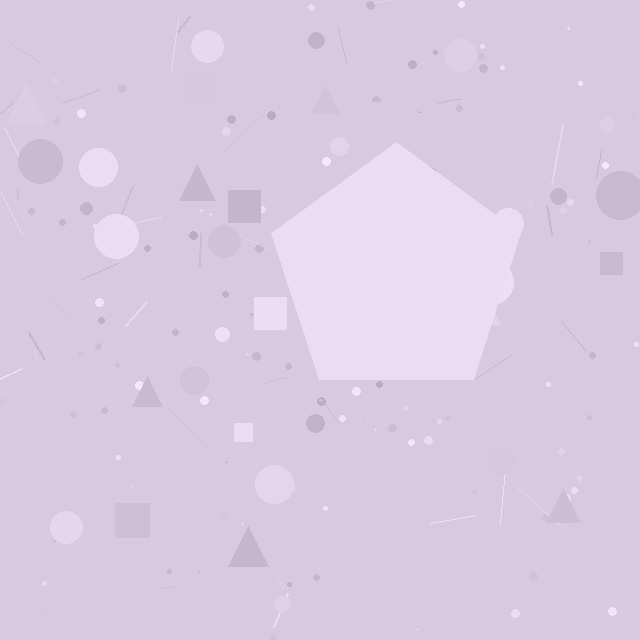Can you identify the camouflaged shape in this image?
The camouflaged shape is a pentagon.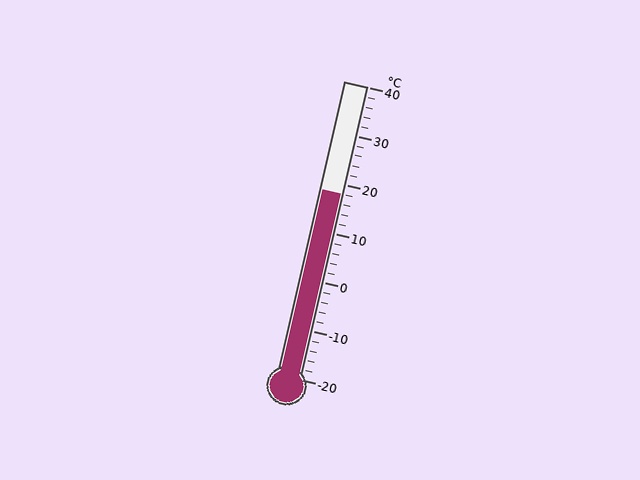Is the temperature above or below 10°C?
The temperature is above 10°C.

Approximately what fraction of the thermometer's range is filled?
The thermometer is filled to approximately 65% of its range.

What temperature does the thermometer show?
The thermometer shows approximately 18°C.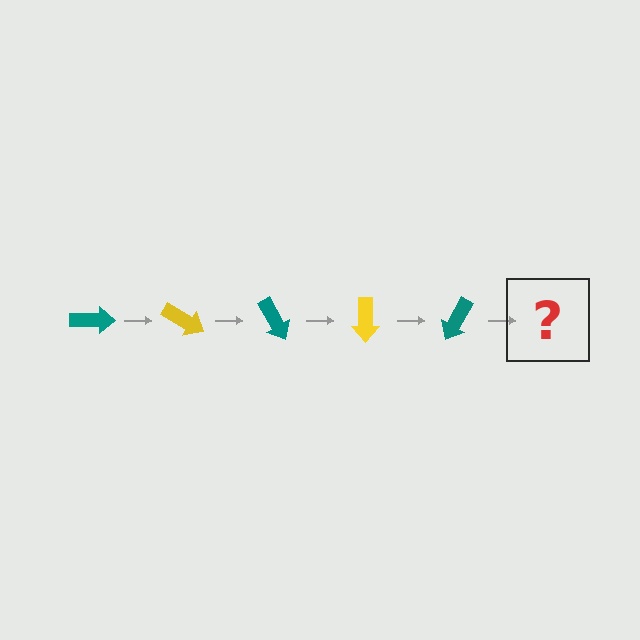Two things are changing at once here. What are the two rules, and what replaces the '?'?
The two rules are that it rotates 30 degrees each step and the color cycles through teal and yellow. The '?' should be a yellow arrow, rotated 150 degrees from the start.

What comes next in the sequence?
The next element should be a yellow arrow, rotated 150 degrees from the start.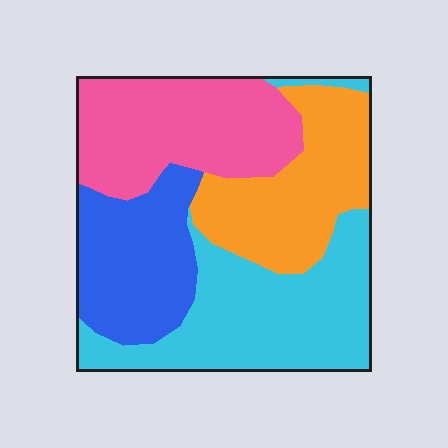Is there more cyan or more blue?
Cyan.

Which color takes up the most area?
Cyan, at roughly 30%.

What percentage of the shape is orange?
Orange covers around 20% of the shape.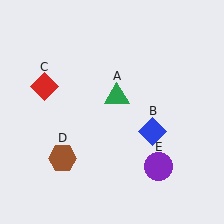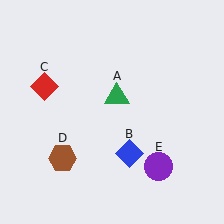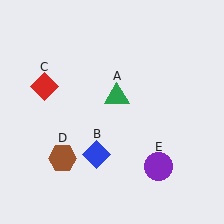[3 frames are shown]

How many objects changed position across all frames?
1 object changed position: blue diamond (object B).